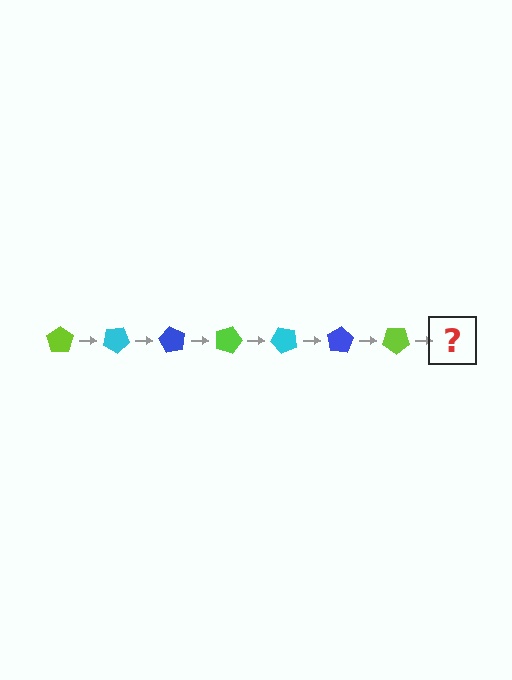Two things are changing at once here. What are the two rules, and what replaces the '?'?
The two rules are that it rotates 30 degrees each step and the color cycles through lime, cyan, and blue. The '?' should be a cyan pentagon, rotated 210 degrees from the start.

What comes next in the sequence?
The next element should be a cyan pentagon, rotated 210 degrees from the start.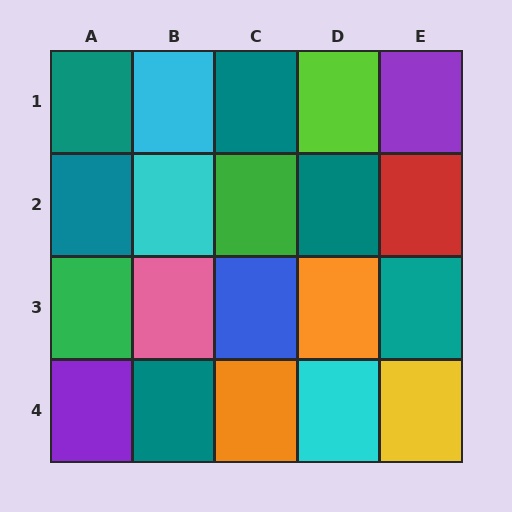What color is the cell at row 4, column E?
Yellow.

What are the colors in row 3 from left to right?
Green, pink, blue, orange, teal.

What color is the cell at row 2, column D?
Teal.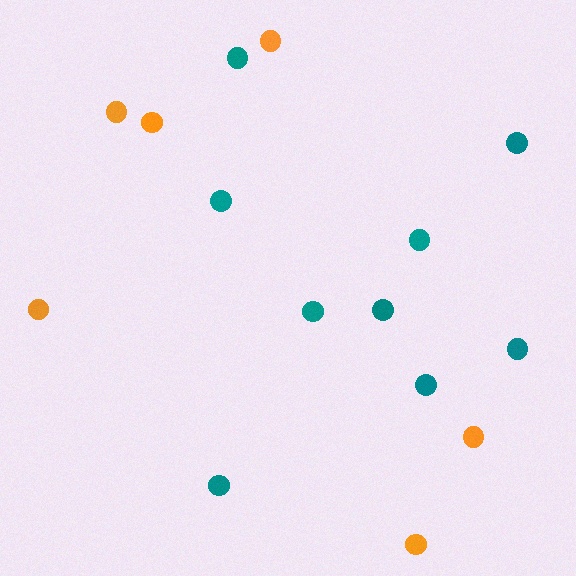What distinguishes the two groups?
There are 2 groups: one group of orange circles (6) and one group of teal circles (9).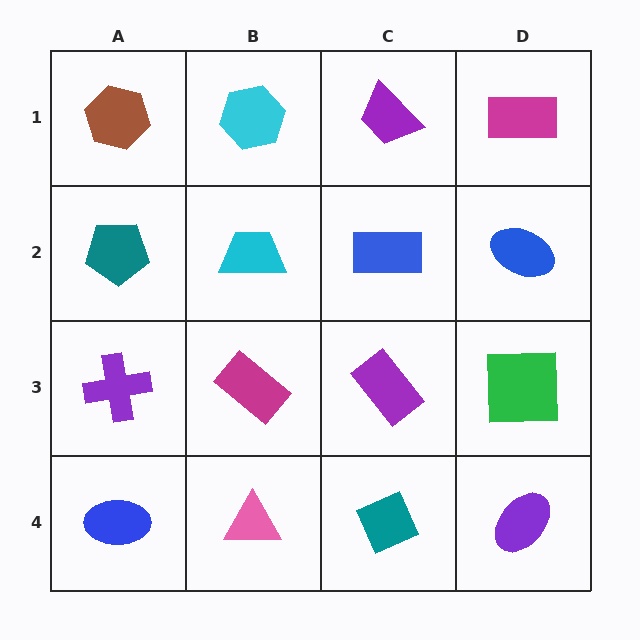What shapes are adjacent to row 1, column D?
A blue ellipse (row 2, column D), a purple trapezoid (row 1, column C).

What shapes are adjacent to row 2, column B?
A cyan hexagon (row 1, column B), a magenta rectangle (row 3, column B), a teal pentagon (row 2, column A), a blue rectangle (row 2, column C).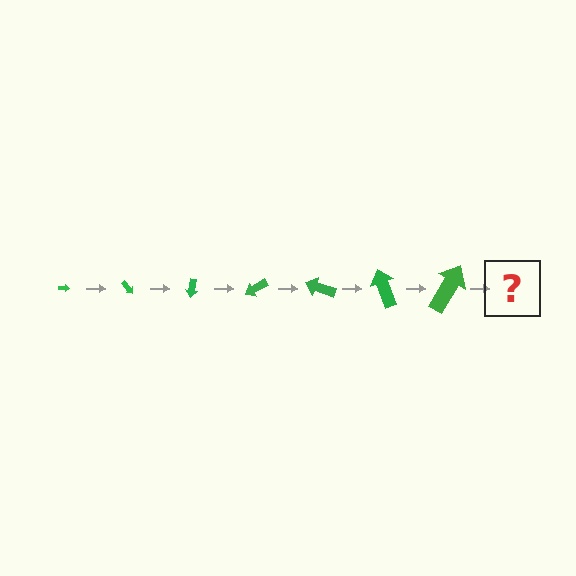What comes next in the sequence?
The next element should be an arrow, larger than the previous one and rotated 350 degrees from the start.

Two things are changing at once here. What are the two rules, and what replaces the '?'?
The two rules are that the arrow grows larger each step and it rotates 50 degrees each step. The '?' should be an arrow, larger than the previous one and rotated 350 degrees from the start.